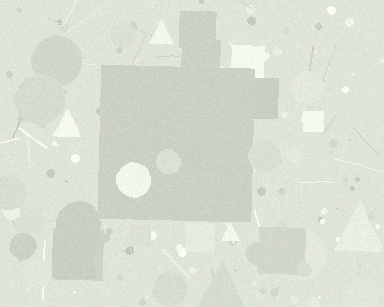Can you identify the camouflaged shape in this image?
The camouflaged shape is a square.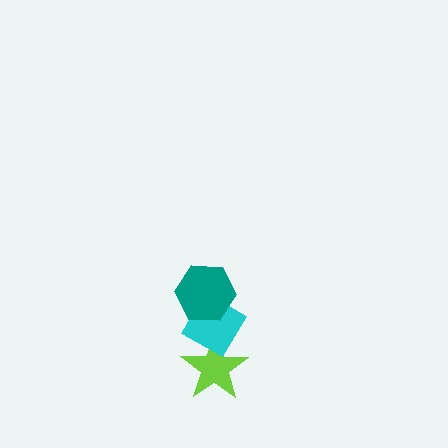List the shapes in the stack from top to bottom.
From top to bottom: the teal hexagon, the cyan diamond, the lime star.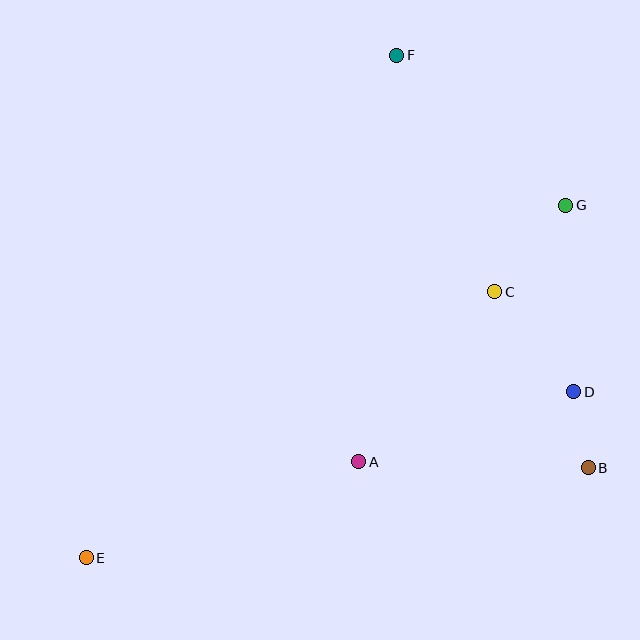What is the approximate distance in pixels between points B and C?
The distance between B and C is approximately 199 pixels.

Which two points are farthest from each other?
Points E and G are farthest from each other.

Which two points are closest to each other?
Points B and D are closest to each other.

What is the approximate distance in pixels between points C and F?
The distance between C and F is approximately 256 pixels.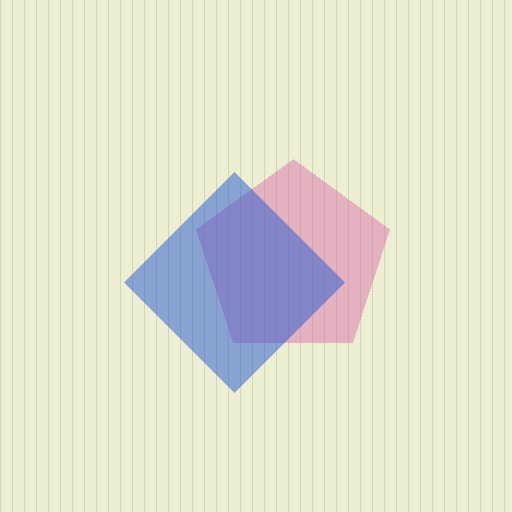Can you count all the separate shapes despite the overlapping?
Yes, there are 2 separate shapes.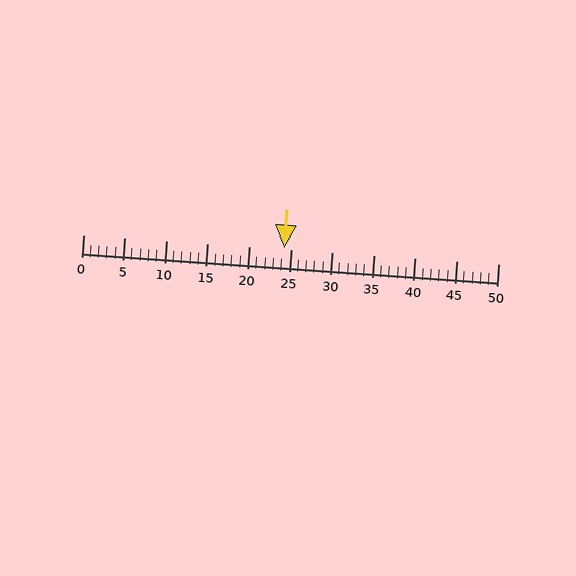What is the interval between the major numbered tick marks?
The major tick marks are spaced 5 units apart.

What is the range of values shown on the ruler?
The ruler shows values from 0 to 50.